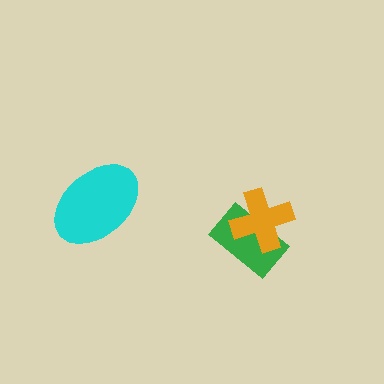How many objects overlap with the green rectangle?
1 object overlaps with the green rectangle.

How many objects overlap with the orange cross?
1 object overlaps with the orange cross.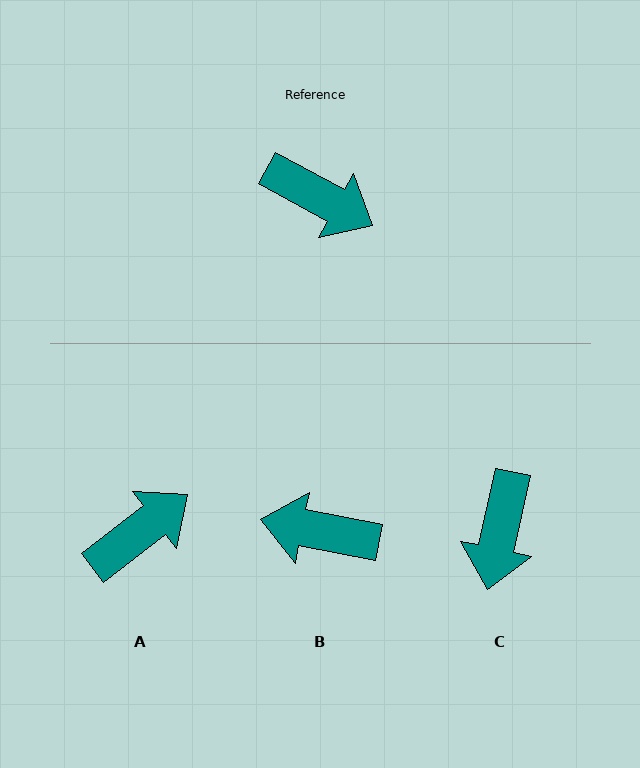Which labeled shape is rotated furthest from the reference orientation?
B, about 162 degrees away.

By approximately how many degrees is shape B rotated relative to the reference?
Approximately 162 degrees clockwise.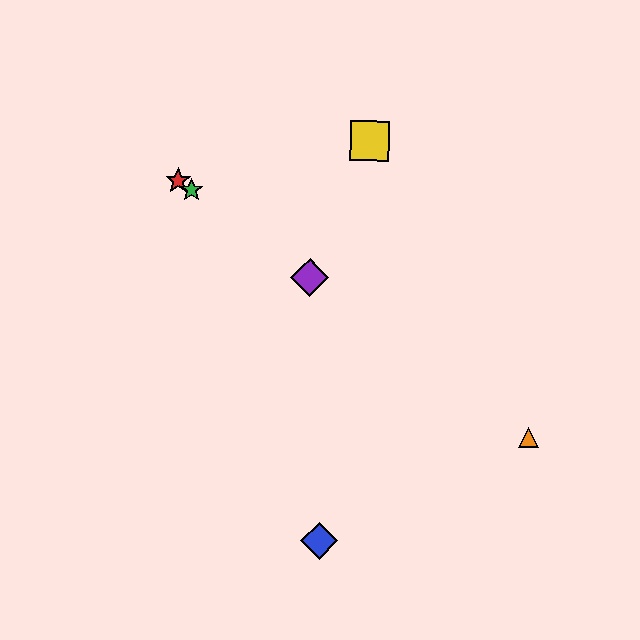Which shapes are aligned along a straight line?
The red star, the green star, the purple diamond, the orange triangle are aligned along a straight line.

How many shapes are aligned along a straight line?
4 shapes (the red star, the green star, the purple diamond, the orange triangle) are aligned along a straight line.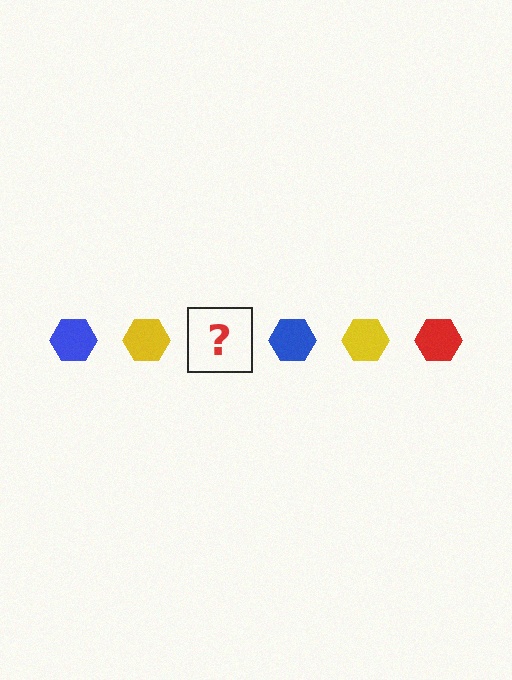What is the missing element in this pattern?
The missing element is a red hexagon.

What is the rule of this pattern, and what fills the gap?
The rule is that the pattern cycles through blue, yellow, red hexagons. The gap should be filled with a red hexagon.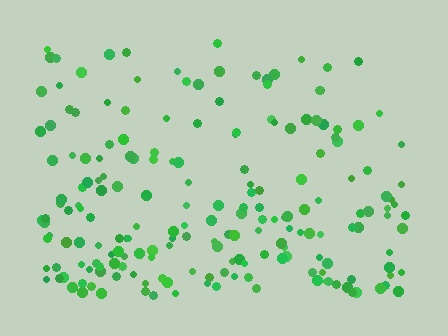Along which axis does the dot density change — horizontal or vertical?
Vertical.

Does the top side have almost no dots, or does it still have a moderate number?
Still a moderate number, just noticeably fewer than the bottom.